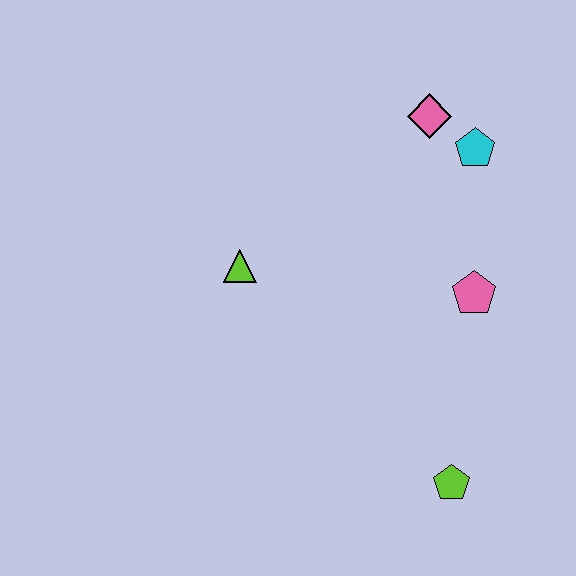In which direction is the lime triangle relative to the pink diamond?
The lime triangle is to the left of the pink diamond.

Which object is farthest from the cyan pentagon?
The lime pentagon is farthest from the cyan pentagon.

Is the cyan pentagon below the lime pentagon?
No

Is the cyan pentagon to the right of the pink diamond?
Yes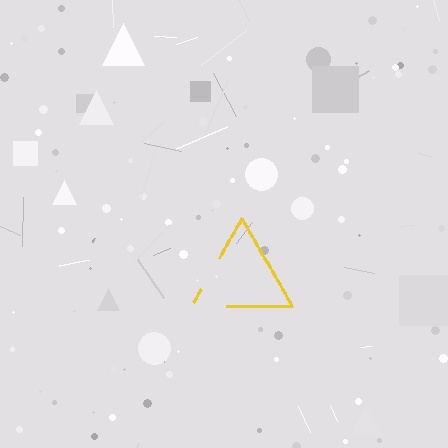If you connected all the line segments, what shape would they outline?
They would outline a triangle.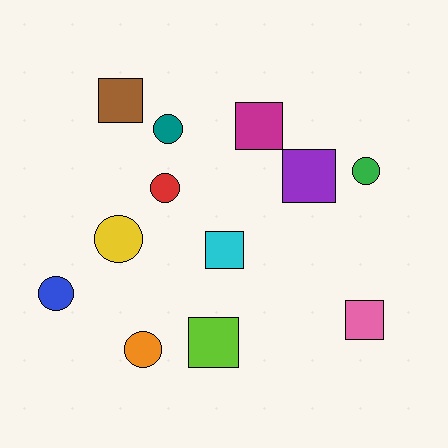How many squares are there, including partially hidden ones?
There are 6 squares.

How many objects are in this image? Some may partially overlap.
There are 12 objects.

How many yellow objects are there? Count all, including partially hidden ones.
There is 1 yellow object.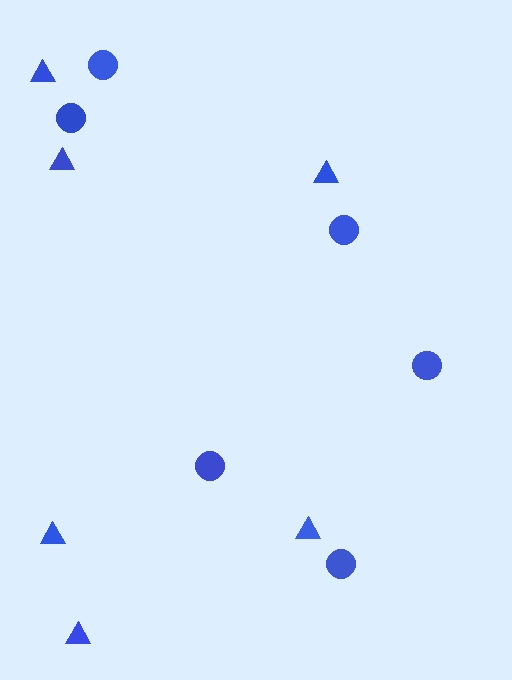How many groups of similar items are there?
There are 2 groups: one group of circles (6) and one group of triangles (6).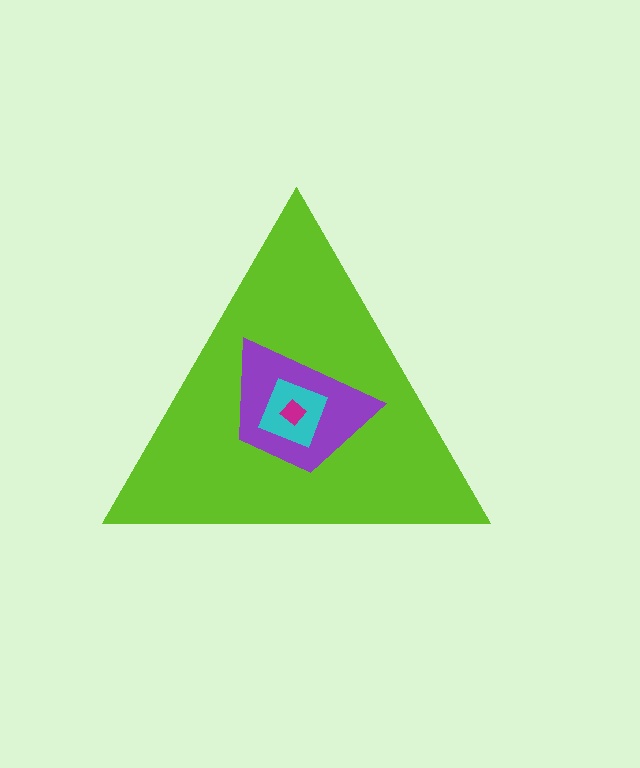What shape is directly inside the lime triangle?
The purple trapezoid.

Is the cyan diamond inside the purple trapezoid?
Yes.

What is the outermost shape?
The lime triangle.